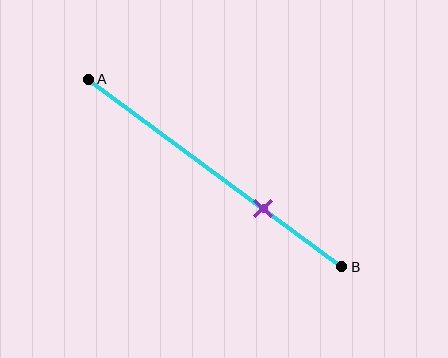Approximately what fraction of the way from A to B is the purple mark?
The purple mark is approximately 70% of the way from A to B.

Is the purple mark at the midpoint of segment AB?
No, the mark is at about 70% from A, not at the 50% midpoint.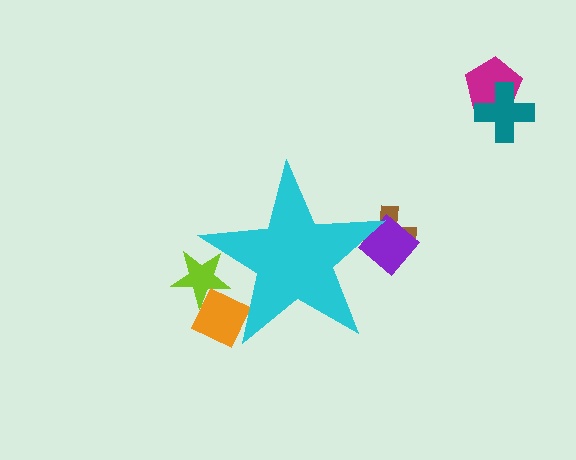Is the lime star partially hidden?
Yes, the lime star is partially hidden behind the cyan star.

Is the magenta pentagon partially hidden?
No, the magenta pentagon is fully visible.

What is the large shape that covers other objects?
A cyan star.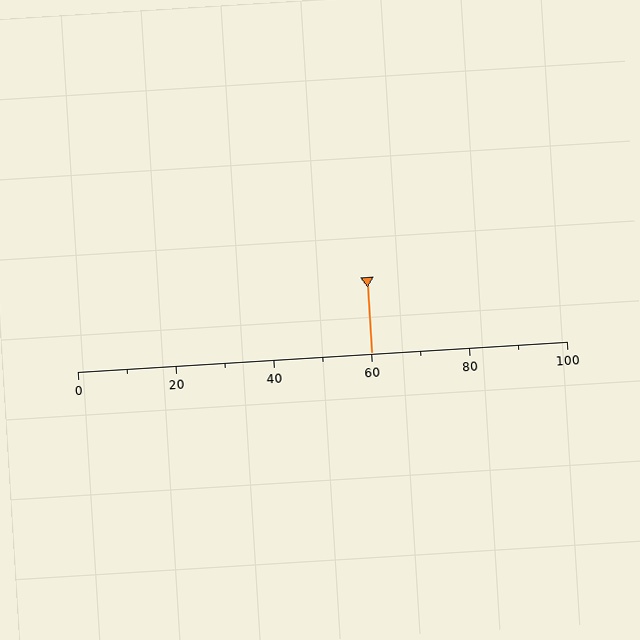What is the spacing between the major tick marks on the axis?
The major ticks are spaced 20 apart.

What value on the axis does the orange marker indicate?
The marker indicates approximately 60.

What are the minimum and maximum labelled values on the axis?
The axis runs from 0 to 100.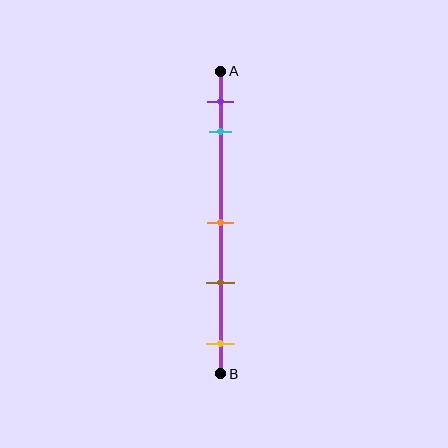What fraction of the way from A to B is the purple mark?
The purple mark is approximately 10% (0.1) of the way from A to B.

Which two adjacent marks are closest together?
The purple and cyan marks are the closest adjacent pair.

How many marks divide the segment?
There are 5 marks dividing the segment.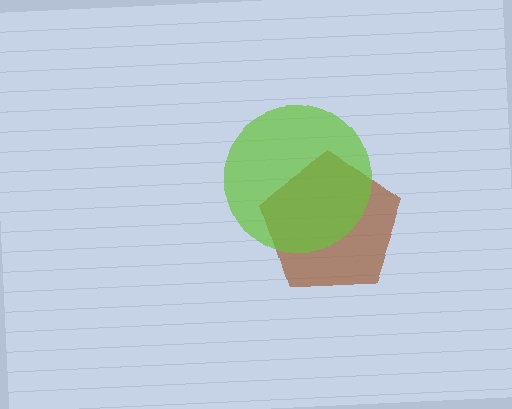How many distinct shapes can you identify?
There are 2 distinct shapes: a brown pentagon, a lime circle.